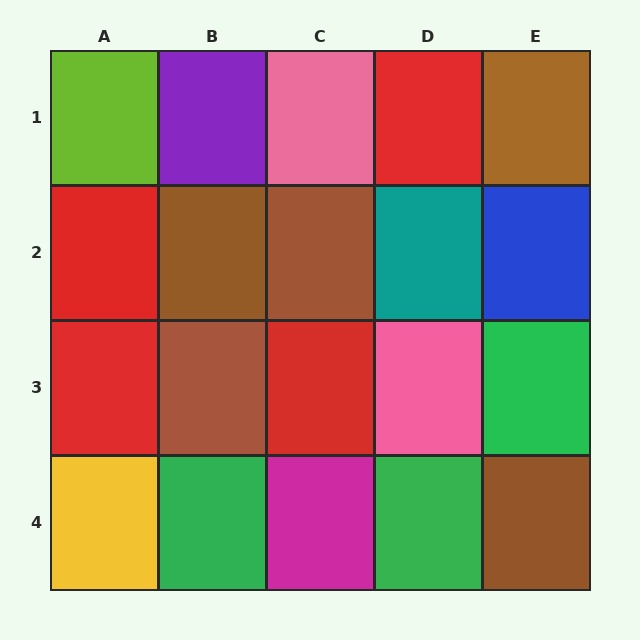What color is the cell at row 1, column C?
Pink.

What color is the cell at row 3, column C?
Red.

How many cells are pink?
2 cells are pink.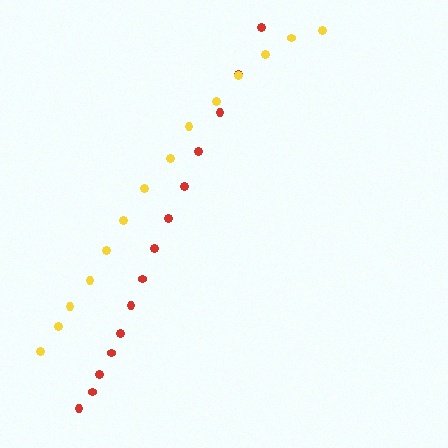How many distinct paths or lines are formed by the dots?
There are 2 distinct paths.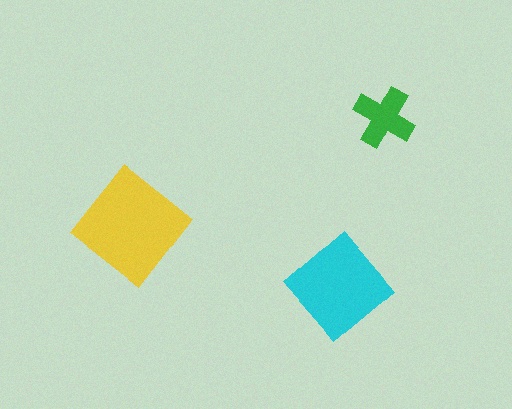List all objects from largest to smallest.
The yellow diamond, the cyan diamond, the green cross.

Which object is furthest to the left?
The yellow diamond is leftmost.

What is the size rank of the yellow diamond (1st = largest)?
1st.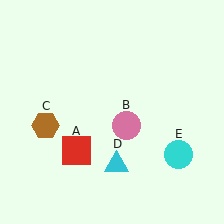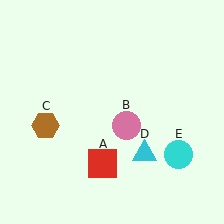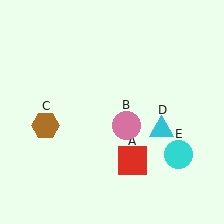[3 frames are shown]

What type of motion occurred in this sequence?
The red square (object A), cyan triangle (object D) rotated counterclockwise around the center of the scene.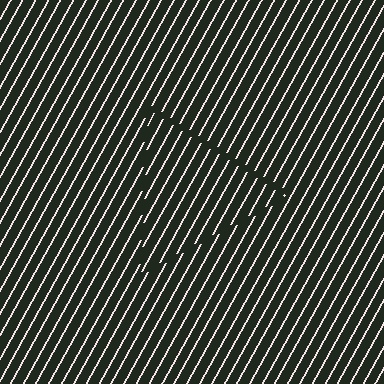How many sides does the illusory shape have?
3 sides — the line-ends trace a triangle.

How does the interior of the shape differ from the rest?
The interior of the shape contains the same grating, shifted by half a period — the contour is defined by the phase discontinuity where line-ends from the inner and outer gratings abut.